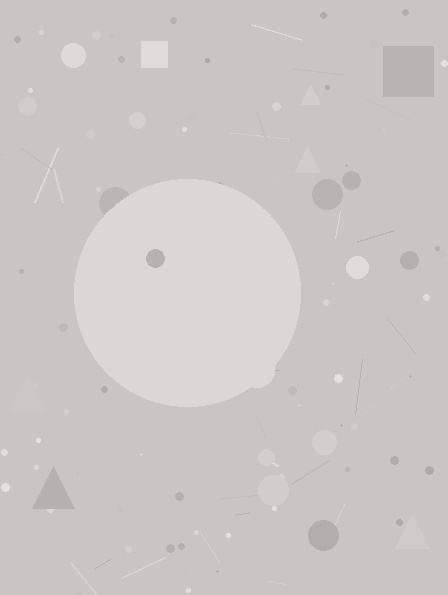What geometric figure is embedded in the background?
A circle is embedded in the background.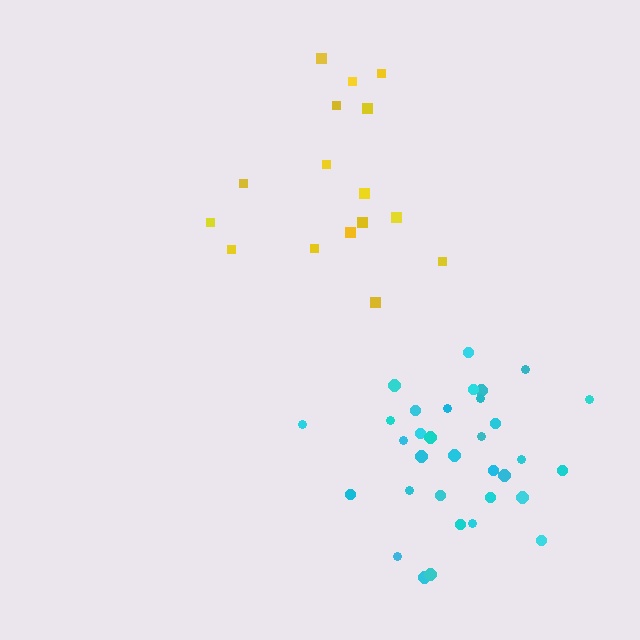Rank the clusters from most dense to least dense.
cyan, yellow.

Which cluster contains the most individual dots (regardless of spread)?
Cyan (33).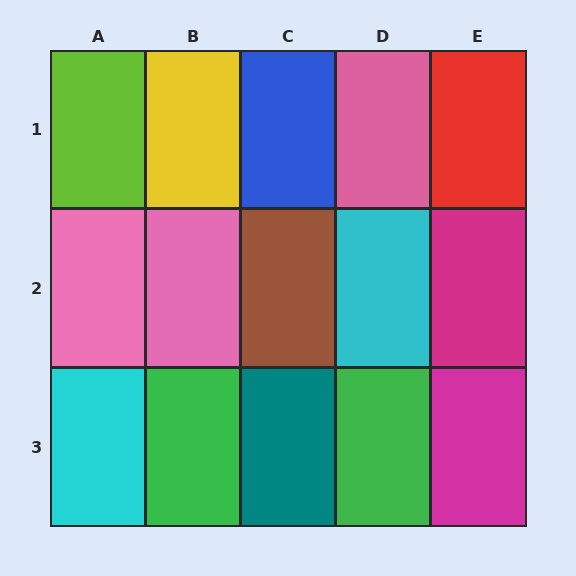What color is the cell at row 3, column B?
Green.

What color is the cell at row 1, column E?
Red.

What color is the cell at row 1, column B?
Yellow.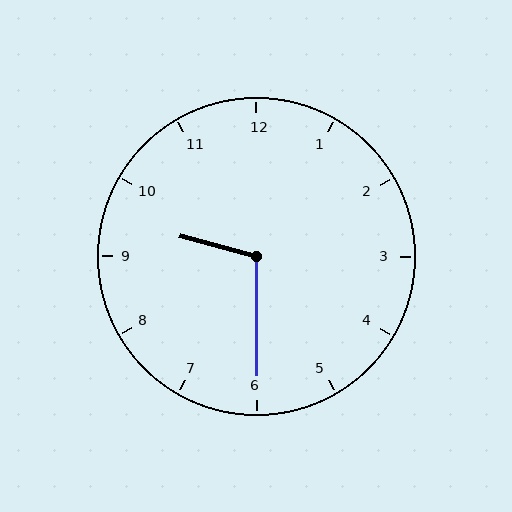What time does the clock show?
9:30.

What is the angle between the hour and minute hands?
Approximately 105 degrees.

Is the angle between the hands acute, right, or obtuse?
It is obtuse.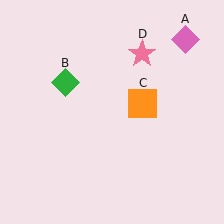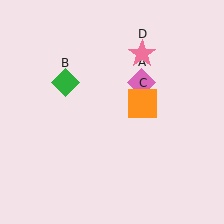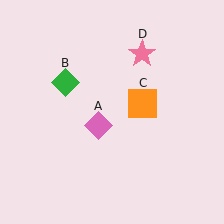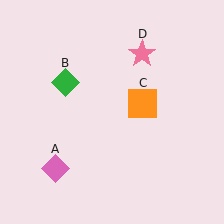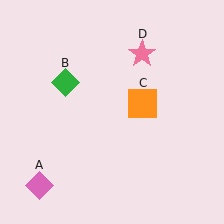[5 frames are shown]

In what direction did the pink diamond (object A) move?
The pink diamond (object A) moved down and to the left.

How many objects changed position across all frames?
1 object changed position: pink diamond (object A).